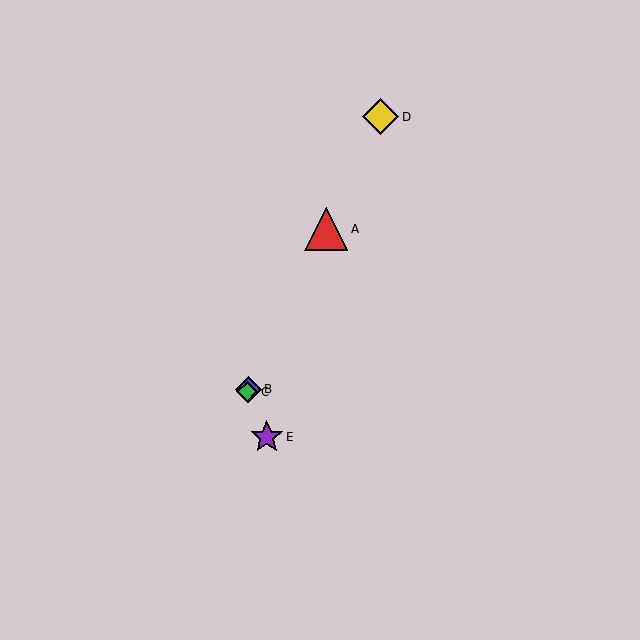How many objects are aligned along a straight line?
4 objects (A, B, C, D) are aligned along a straight line.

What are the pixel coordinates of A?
Object A is at (326, 229).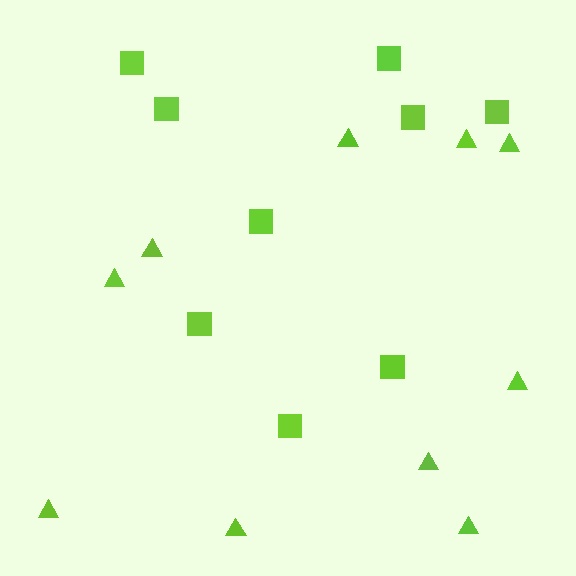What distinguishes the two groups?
There are 2 groups: one group of squares (9) and one group of triangles (10).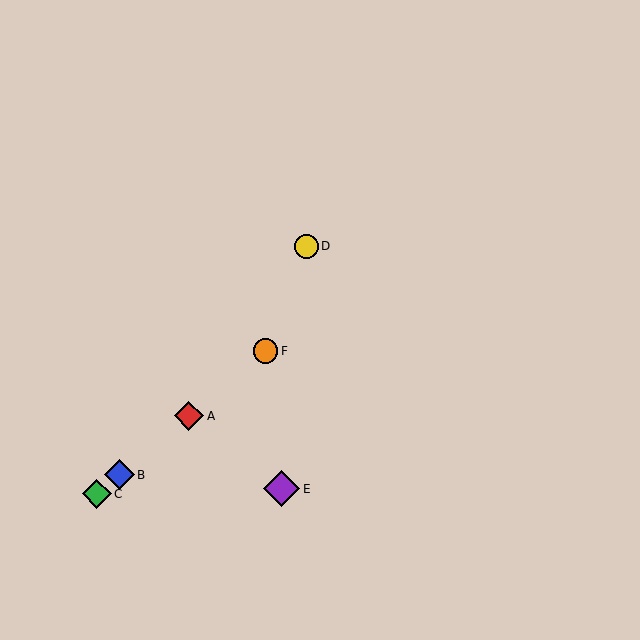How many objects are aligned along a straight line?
4 objects (A, B, C, F) are aligned along a straight line.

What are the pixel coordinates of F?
Object F is at (265, 351).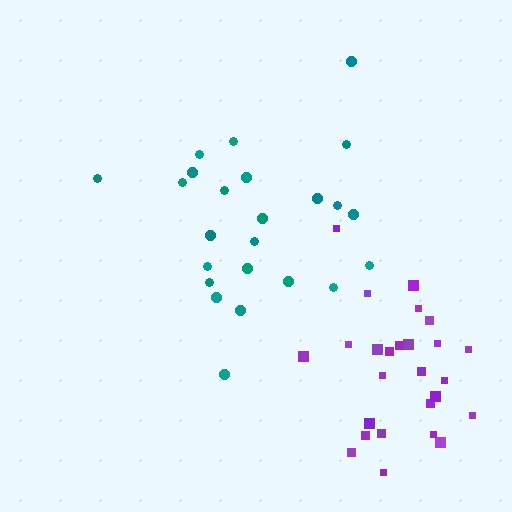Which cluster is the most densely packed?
Purple.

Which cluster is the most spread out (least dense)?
Teal.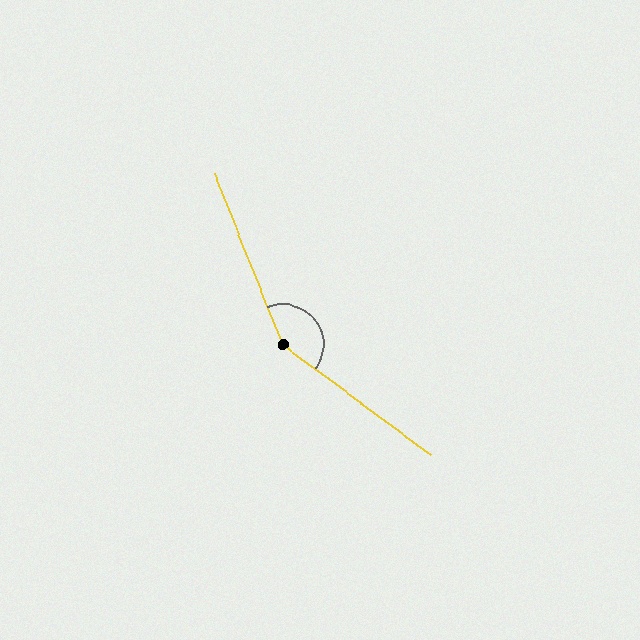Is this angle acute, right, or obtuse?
It is obtuse.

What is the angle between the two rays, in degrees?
Approximately 148 degrees.